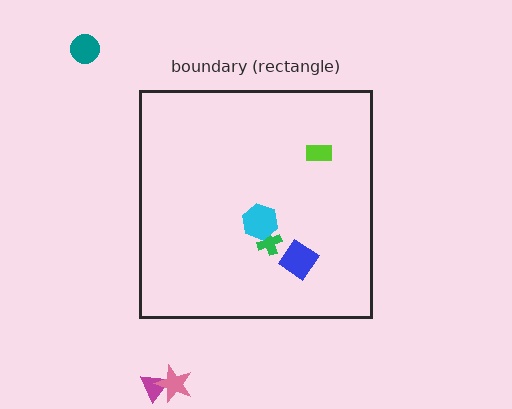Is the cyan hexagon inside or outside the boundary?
Inside.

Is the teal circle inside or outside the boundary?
Outside.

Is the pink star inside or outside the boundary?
Outside.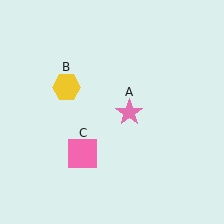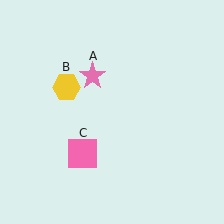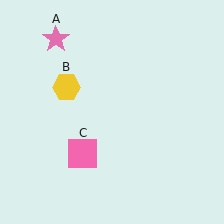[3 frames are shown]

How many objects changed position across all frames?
1 object changed position: pink star (object A).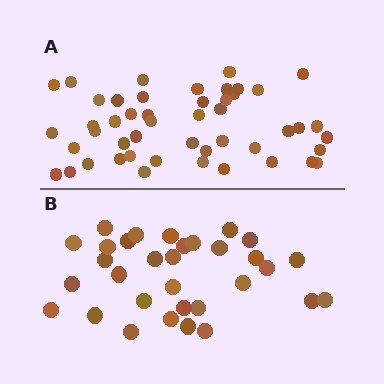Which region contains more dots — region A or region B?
Region A (the top region) has more dots.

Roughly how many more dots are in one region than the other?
Region A has approximately 15 more dots than region B.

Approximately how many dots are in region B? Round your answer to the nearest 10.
About 30 dots. (The exact count is 32, which rounds to 30.)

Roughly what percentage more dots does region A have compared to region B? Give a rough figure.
About 50% more.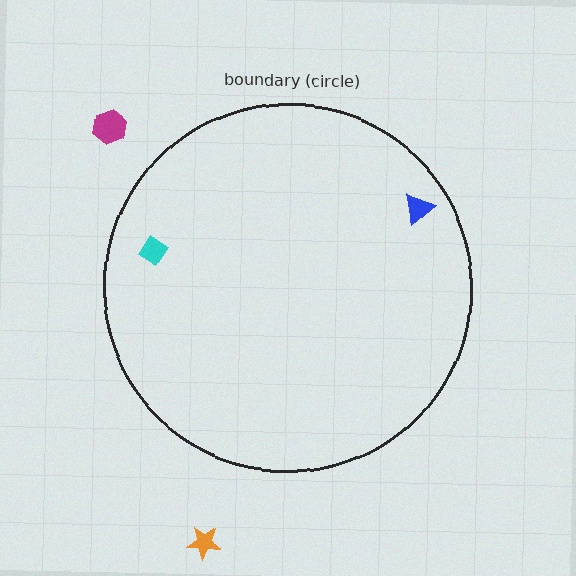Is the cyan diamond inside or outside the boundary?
Inside.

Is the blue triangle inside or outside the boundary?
Inside.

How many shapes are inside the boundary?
2 inside, 2 outside.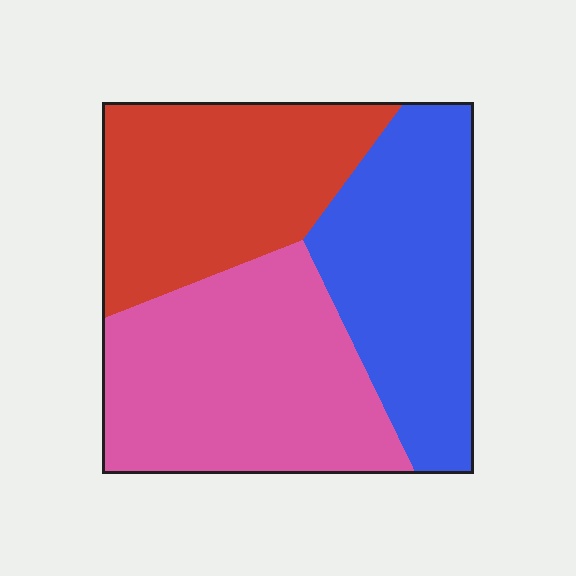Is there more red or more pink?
Pink.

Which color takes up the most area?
Pink, at roughly 40%.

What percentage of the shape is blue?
Blue takes up about one third (1/3) of the shape.